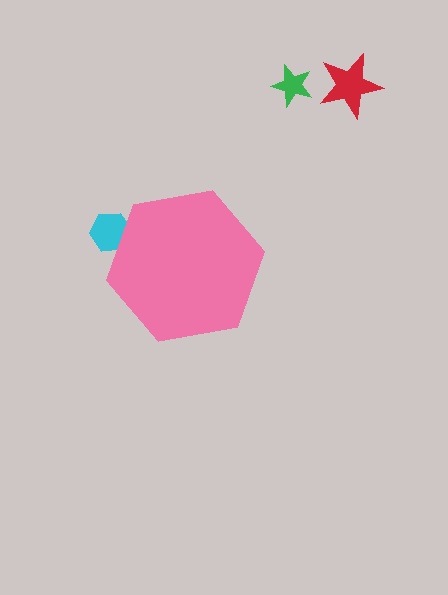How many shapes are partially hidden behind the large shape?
1 shape is partially hidden.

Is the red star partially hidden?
No, the red star is fully visible.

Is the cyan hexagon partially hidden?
Yes, the cyan hexagon is partially hidden behind the pink hexagon.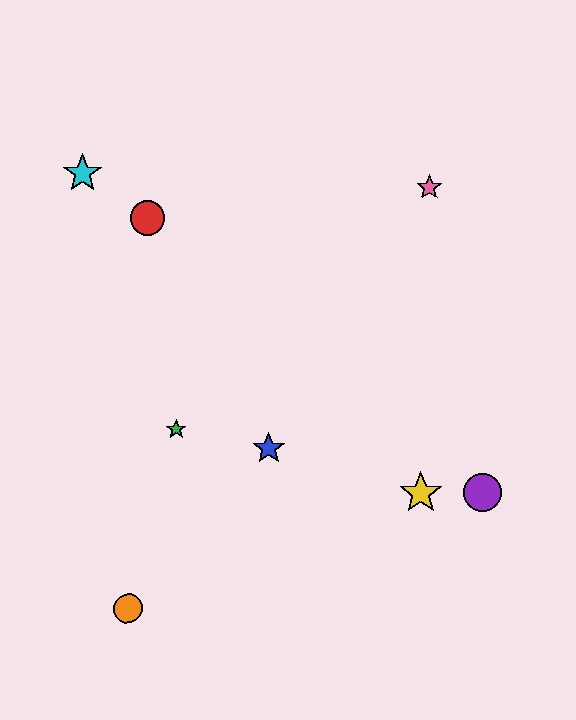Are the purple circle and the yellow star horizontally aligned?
Yes, both are at y≈493.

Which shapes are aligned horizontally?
The yellow star, the purple circle are aligned horizontally.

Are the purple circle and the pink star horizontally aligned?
No, the purple circle is at y≈493 and the pink star is at y≈187.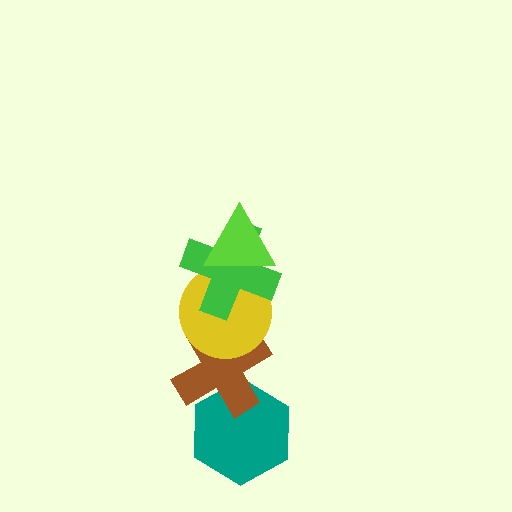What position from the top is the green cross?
The green cross is 2nd from the top.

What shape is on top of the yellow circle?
The green cross is on top of the yellow circle.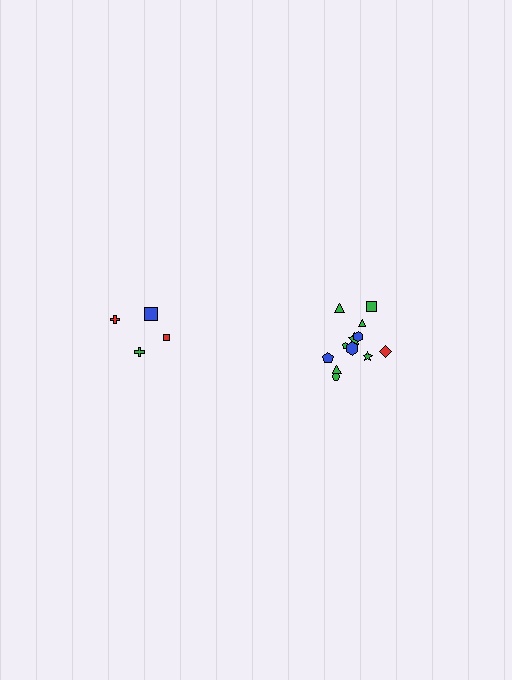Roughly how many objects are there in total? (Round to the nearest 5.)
Roughly 15 objects in total.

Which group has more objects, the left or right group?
The right group.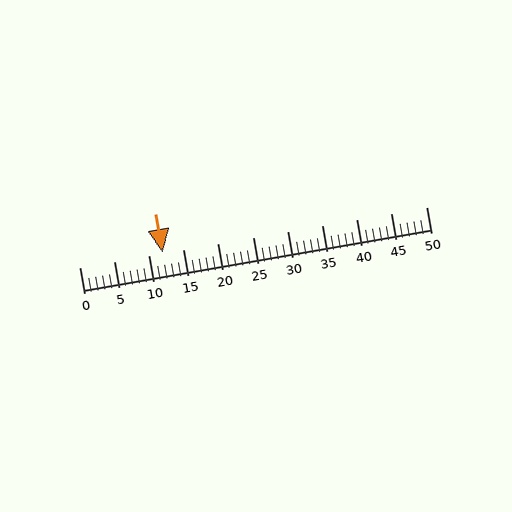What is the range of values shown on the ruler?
The ruler shows values from 0 to 50.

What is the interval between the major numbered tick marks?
The major tick marks are spaced 5 units apart.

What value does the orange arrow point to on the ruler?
The orange arrow points to approximately 12.